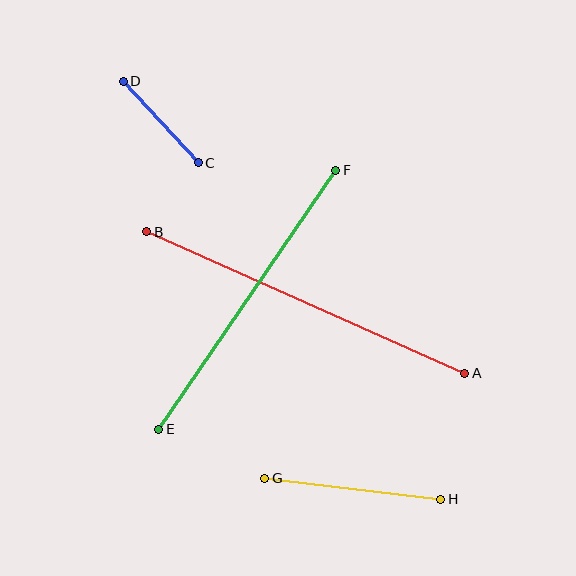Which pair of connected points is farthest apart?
Points A and B are farthest apart.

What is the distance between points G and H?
The distance is approximately 177 pixels.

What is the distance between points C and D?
The distance is approximately 111 pixels.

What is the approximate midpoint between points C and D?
The midpoint is at approximately (161, 122) pixels.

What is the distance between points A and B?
The distance is approximately 348 pixels.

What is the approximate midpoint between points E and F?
The midpoint is at approximately (247, 300) pixels.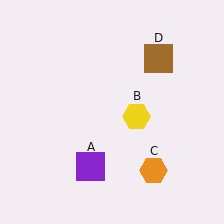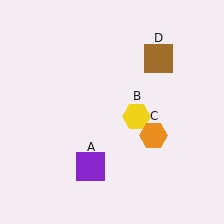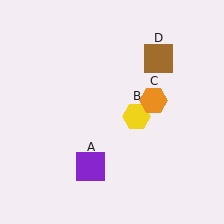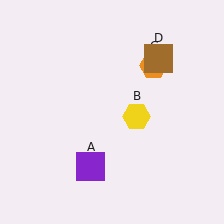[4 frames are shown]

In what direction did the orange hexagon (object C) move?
The orange hexagon (object C) moved up.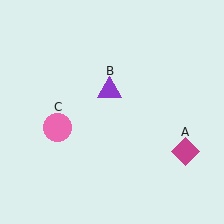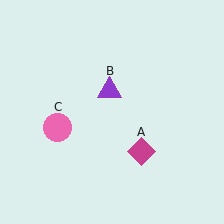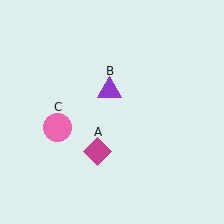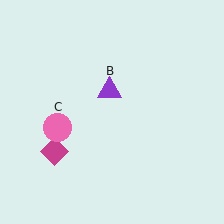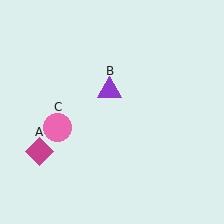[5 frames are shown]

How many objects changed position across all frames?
1 object changed position: magenta diamond (object A).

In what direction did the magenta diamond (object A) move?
The magenta diamond (object A) moved left.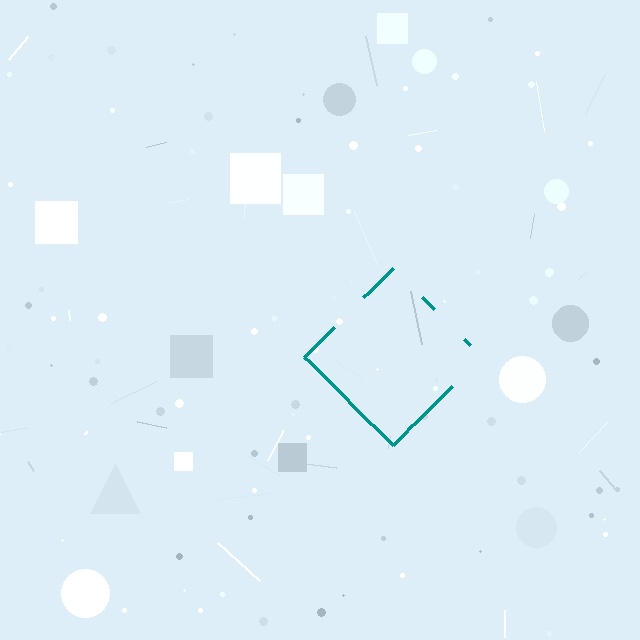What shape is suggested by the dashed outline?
The dashed outline suggests a diamond.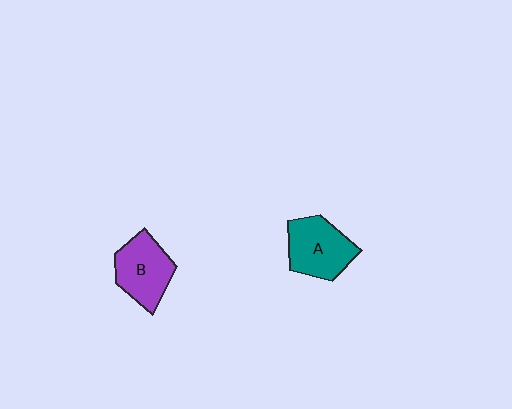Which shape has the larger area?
Shape A (teal).